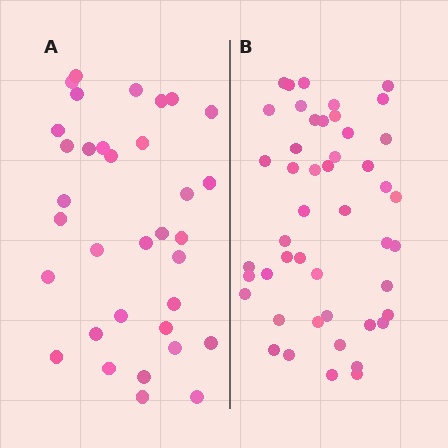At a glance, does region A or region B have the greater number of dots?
Region B (the right region) has more dots.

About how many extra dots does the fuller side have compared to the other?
Region B has approximately 15 more dots than region A.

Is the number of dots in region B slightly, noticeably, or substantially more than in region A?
Region B has noticeably more, but not dramatically so. The ratio is roughly 1.4 to 1.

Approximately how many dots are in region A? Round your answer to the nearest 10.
About 30 dots. (The exact count is 34, which rounds to 30.)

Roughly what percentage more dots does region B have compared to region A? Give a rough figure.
About 40% more.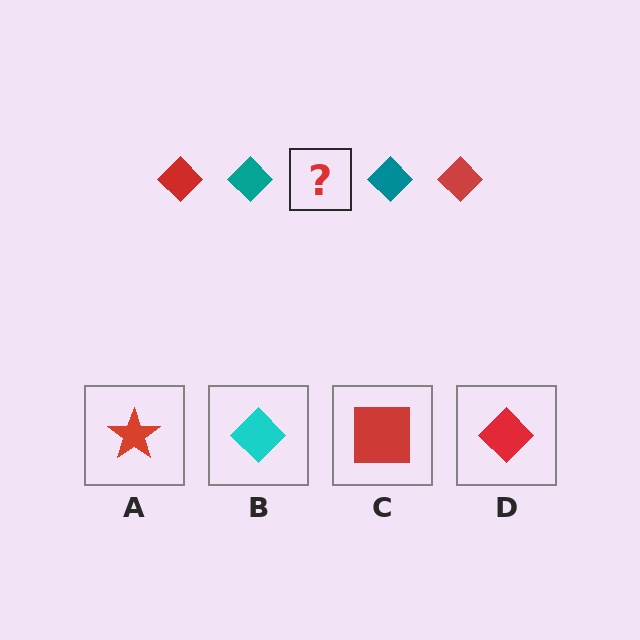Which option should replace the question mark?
Option D.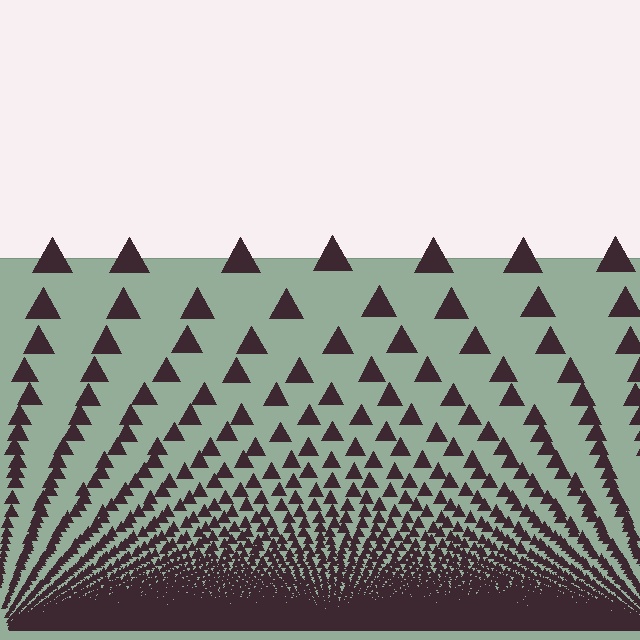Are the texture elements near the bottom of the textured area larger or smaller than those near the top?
Smaller. The gradient is inverted — elements near the bottom are smaller and denser.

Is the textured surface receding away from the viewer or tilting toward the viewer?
The surface appears to tilt toward the viewer. Texture elements get larger and sparser toward the top.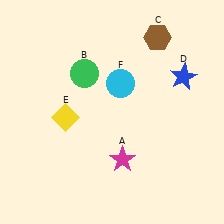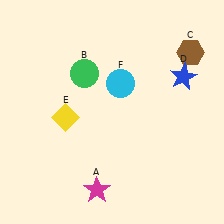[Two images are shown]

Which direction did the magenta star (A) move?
The magenta star (A) moved down.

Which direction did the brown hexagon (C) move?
The brown hexagon (C) moved right.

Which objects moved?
The objects that moved are: the magenta star (A), the brown hexagon (C).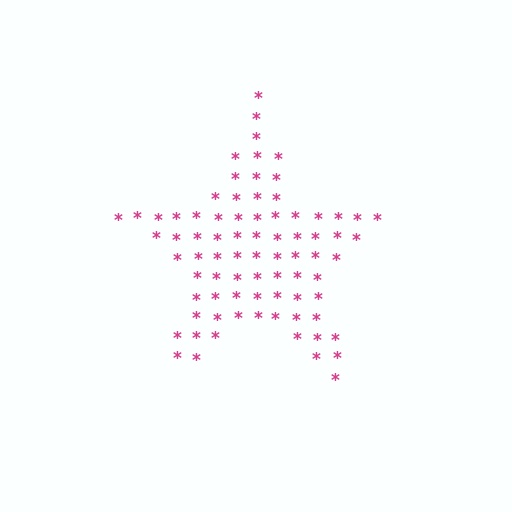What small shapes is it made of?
It is made of small asterisks.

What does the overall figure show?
The overall figure shows a star.